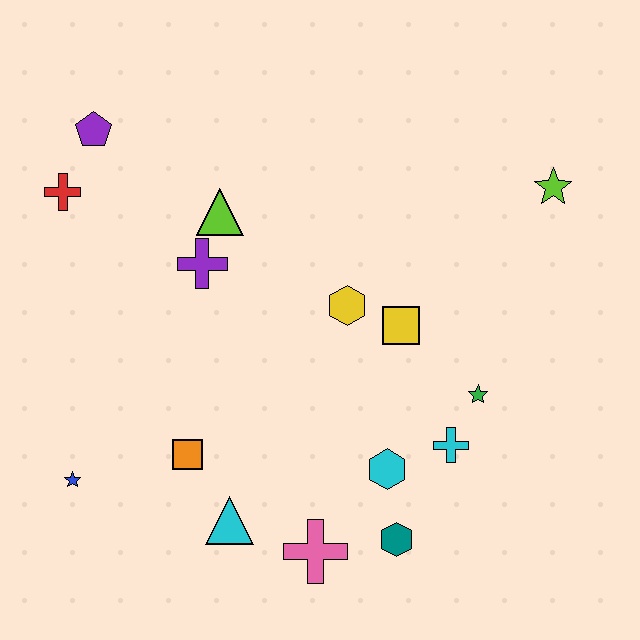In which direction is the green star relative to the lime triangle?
The green star is to the right of the lime triangle.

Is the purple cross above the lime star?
No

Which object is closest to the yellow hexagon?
The yellow square is closest to the yellow hexagon.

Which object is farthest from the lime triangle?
The teal hexagon is farthest from the lime triangle.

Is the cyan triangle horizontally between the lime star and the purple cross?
Yes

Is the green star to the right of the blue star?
Yes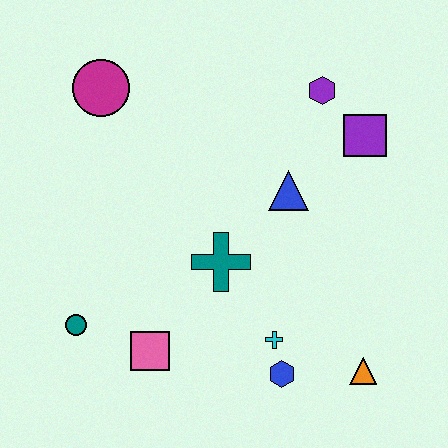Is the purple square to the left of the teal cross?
No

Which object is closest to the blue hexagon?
The cyan cross is closest to the blue hexagon.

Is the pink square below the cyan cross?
Yes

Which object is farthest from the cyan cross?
The magenta circle is farthest from the cyan cross.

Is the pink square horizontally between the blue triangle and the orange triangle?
No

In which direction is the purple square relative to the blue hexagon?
The purple square is above the blue hexagon.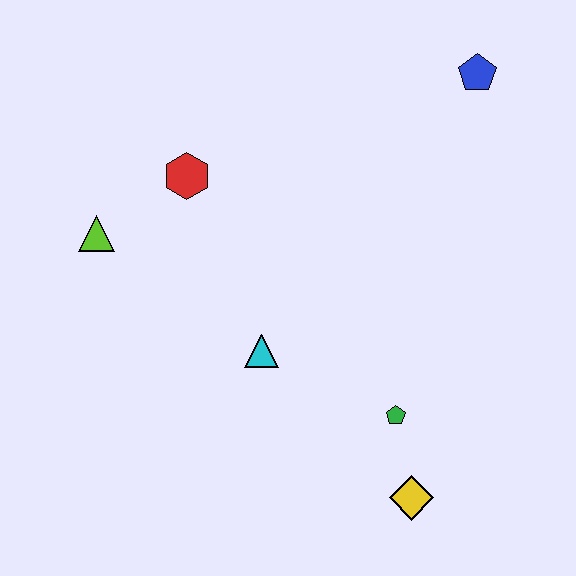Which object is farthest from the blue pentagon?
The yellow diamond is farthest from the blue pentagon.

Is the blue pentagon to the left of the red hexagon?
No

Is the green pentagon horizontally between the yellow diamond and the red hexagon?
Yes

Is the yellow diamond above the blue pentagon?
No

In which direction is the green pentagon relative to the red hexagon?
The green pentagon is below the red hexagon.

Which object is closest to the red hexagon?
The lime triangle is closest to the red hexagon.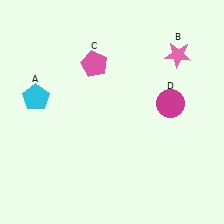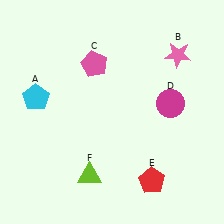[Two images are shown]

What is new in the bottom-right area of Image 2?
A red pentagon (E) was added in the bottom-right area of Image 2.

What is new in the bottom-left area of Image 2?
A lime triangle (F) was added in the bottom-left area of Image 2.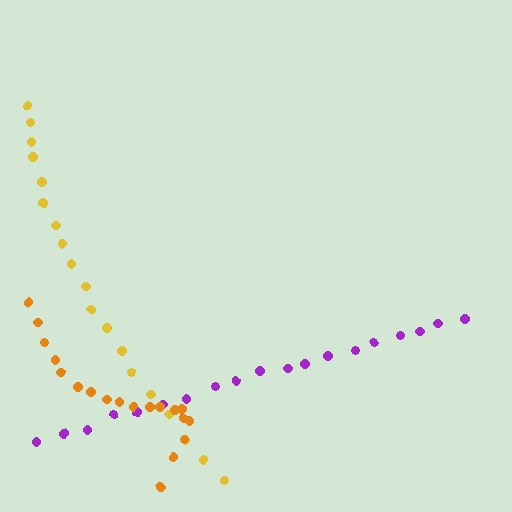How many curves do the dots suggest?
There are 3 distinct paths.